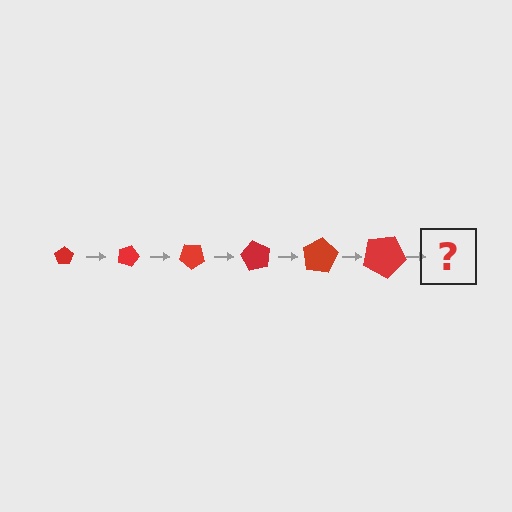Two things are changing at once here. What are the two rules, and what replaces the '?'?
The two rules are that the pentagon grows larger each step and it rotates 20 degrees each step. The '?' should be a pentagon, larger than the previous one and rotated 120 degrees from the start.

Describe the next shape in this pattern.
It should be a pentagon, larger than the previous one and rotated 120 degrees from the start.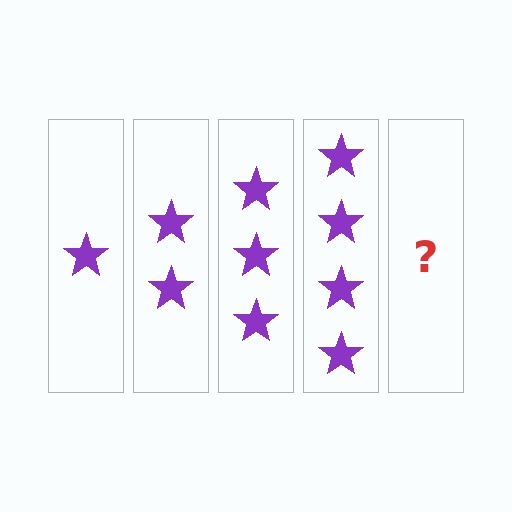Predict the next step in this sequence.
The next step is 5 stars.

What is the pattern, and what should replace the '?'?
The pattern is that each step adds one more star. The '?' should be 5 stars.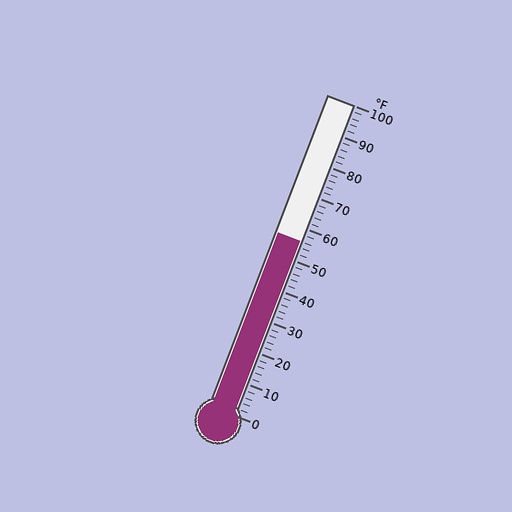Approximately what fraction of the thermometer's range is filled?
The thermometer is filled to approximately 55% of its range.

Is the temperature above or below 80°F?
The temperature is below 80°F.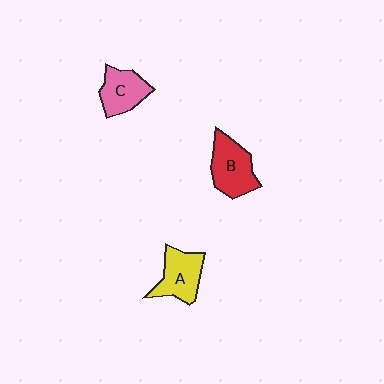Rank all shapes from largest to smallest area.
From largest to smallest: B (red), A (yellow), C (pink).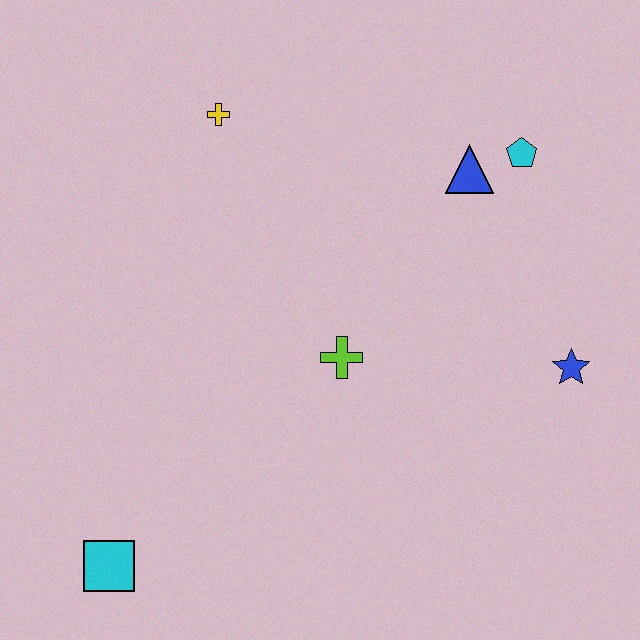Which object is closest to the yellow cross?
The blue triangle is closest to the yellow cross.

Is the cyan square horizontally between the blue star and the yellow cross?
No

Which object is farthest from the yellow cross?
The cyan square is farthest from the yellow cross.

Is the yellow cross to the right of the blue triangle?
No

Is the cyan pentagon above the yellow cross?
No